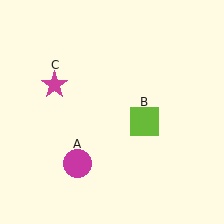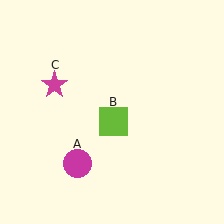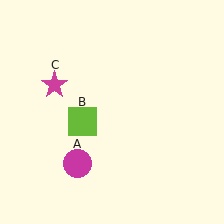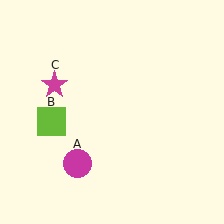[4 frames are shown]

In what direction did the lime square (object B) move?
The lime square (object B) moved left.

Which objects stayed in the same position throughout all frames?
Magenta circle (object A) and magenta star (object C) remained stationary.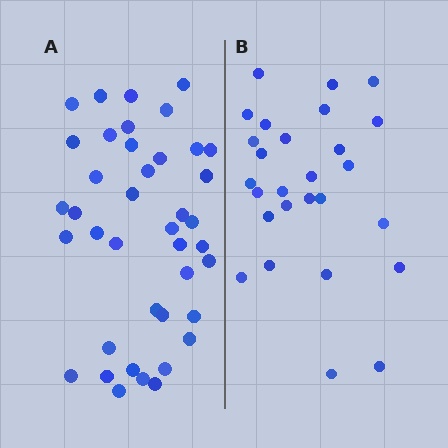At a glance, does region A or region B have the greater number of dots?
Region A (the left region) has more dots.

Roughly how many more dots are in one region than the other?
Region A has approximately 15 more dots than region B.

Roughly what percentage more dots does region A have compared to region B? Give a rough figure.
About 50% more.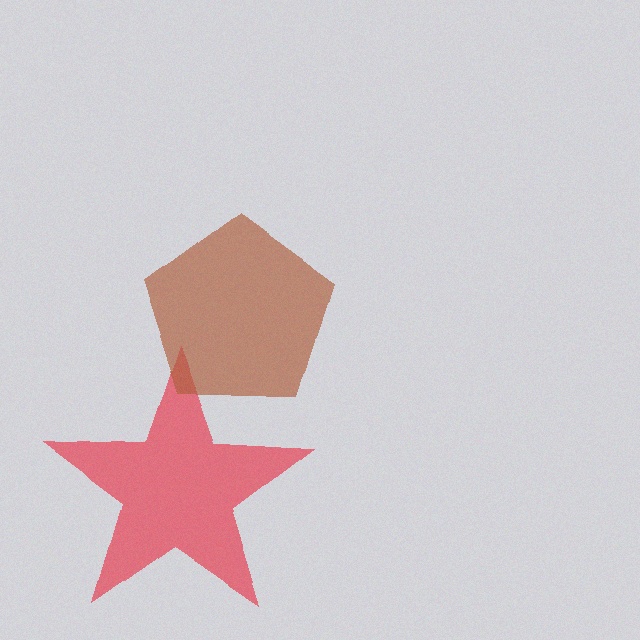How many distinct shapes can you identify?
There are 2 distinct shapes: a red star, a brown pentagon.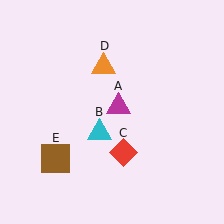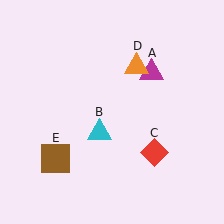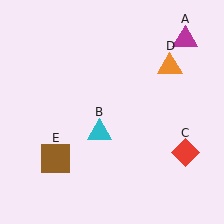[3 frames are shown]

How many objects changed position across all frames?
3 objects changed position: magenta triangle (object A), red diamond (object C), orange triangle (object D).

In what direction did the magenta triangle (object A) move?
The magenta triangle (object A) moved up and to the right.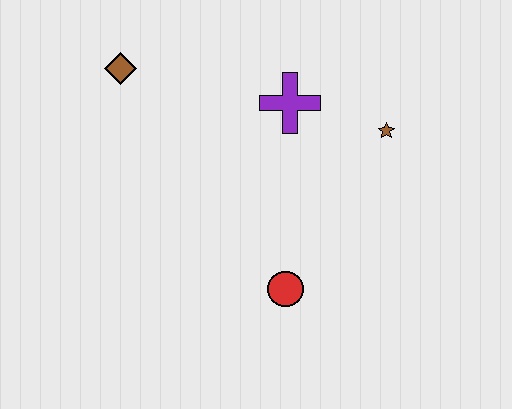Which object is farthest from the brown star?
The brown diamond is farthest from the brown star.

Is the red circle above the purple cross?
No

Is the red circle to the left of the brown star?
Yes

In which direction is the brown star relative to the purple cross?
The brown star is to the right of the purple cross.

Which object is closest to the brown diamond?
The purple cross is closest to the brown diamond.